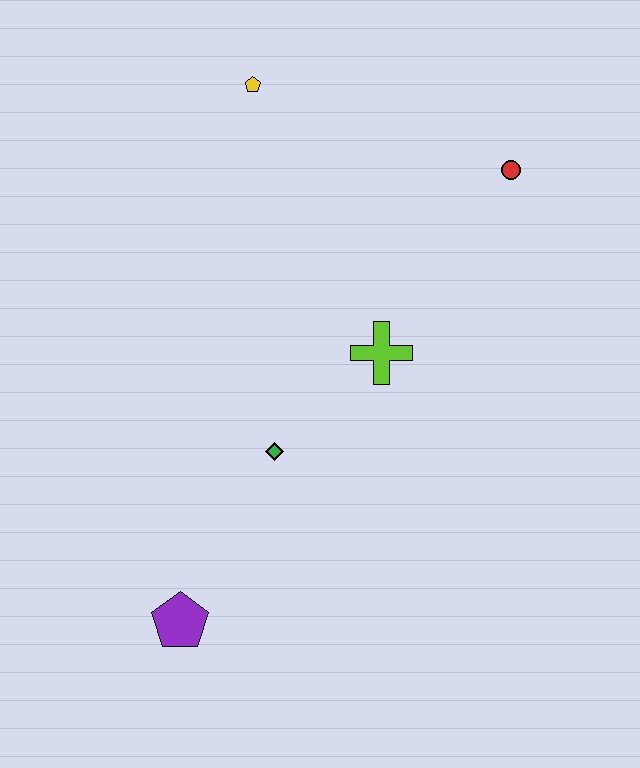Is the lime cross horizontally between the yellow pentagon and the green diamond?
No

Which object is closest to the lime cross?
The green diamond is closest to the lime cross.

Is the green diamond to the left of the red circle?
Yes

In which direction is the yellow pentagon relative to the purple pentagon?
The yellow pentagon is above the purple pentagon.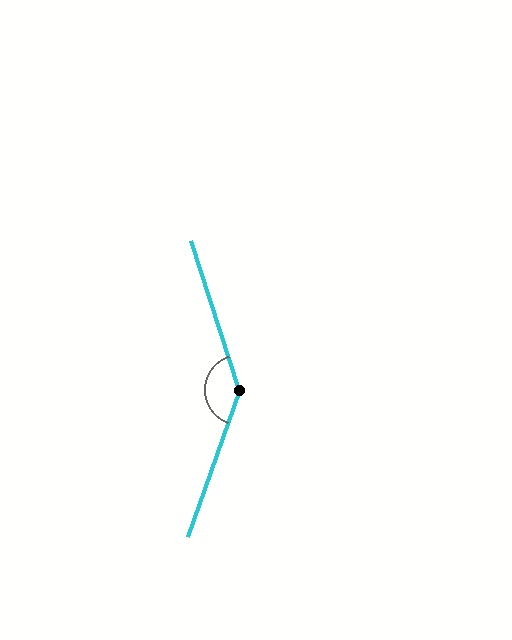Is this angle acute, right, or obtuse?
It is obtuse.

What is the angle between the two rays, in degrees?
Approximately 143 degrees.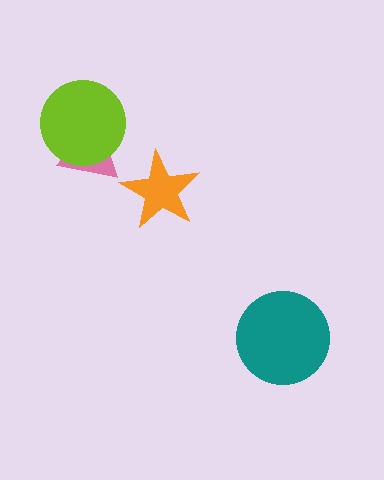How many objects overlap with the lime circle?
1 object overlaps with the lime circle.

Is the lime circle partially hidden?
No, no other shape covers it.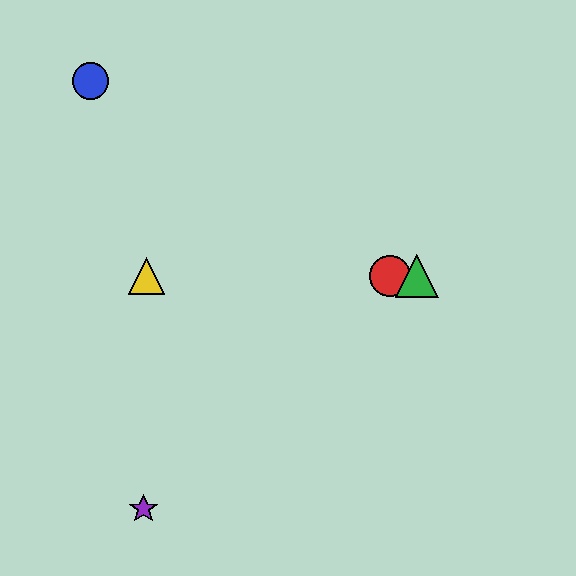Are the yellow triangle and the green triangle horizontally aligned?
Yes, both are at y≈276.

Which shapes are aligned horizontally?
The red circle, the green triangle, the yellow triangle are aligned horizontally.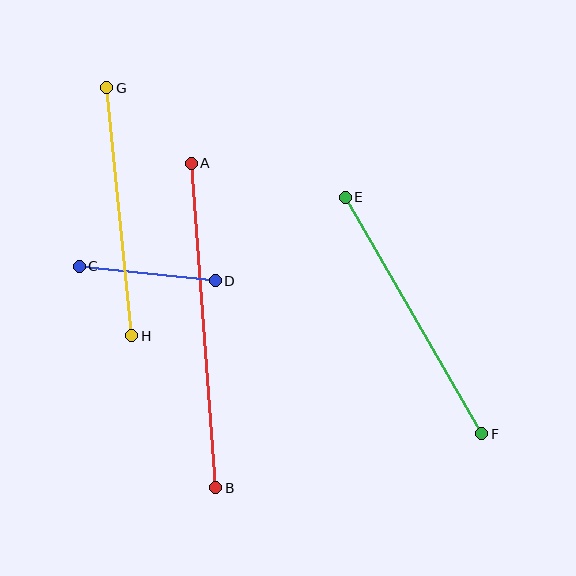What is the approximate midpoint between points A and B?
The midpoint is at approximately (204, 325) pixels.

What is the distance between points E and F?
The distance is approximately 273 pixels.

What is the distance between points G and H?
The distance is approximately 249 pixels.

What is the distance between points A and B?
The distance is approximately 326 pixels.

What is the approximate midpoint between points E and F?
The midpoint is at approximately (414, 315) pixels.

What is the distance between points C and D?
The distance is approximately 137 pixels.